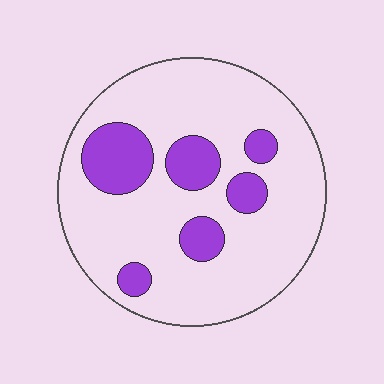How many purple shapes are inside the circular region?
6.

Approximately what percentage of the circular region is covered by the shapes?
Approximately 20%.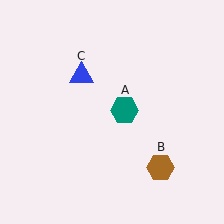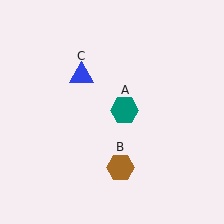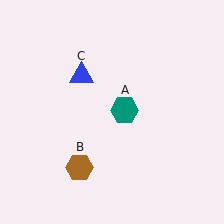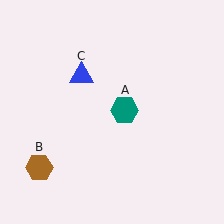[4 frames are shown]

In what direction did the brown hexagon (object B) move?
The brown hexagon (object B) moved left.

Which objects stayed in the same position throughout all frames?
Teal hexagon (object A) and blue triangle (object C) remained stationary.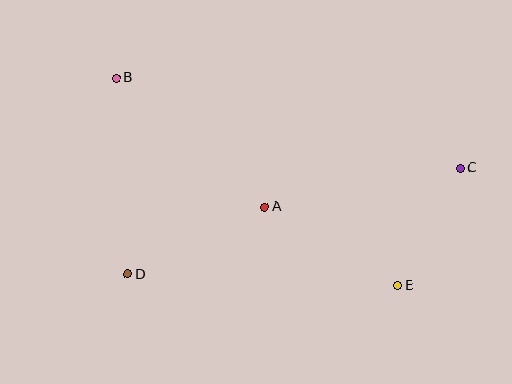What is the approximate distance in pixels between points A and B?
The distance between A and B is approximately 196 pixels.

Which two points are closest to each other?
Points C and E are closest to each other.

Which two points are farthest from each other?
Points B and C are farthest from each other.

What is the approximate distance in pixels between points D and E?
The distance between D and E is approximately 270 pixels.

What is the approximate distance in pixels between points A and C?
The distance between A and C is approximately 200 pixels.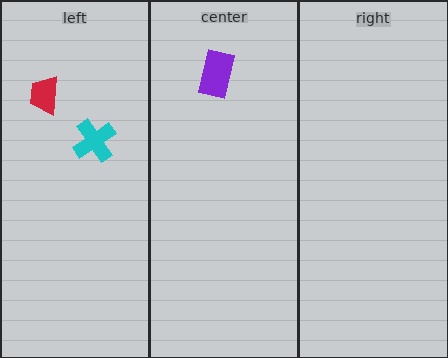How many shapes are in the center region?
1.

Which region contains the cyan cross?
The left region.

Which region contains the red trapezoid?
The left region.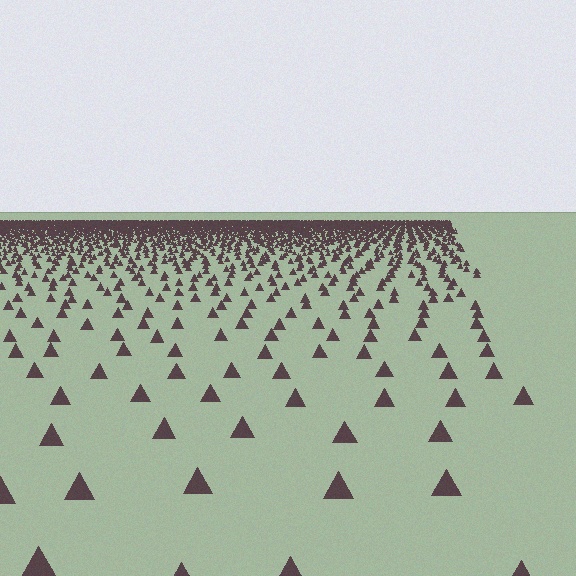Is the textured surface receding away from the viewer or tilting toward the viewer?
The surface is receding away from the viewer. Texture elements get smaller and denser toward the top.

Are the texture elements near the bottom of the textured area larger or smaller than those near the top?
Larger. Near the bottom, elements are closer to the viewer and appear at a bigger on-screen size.